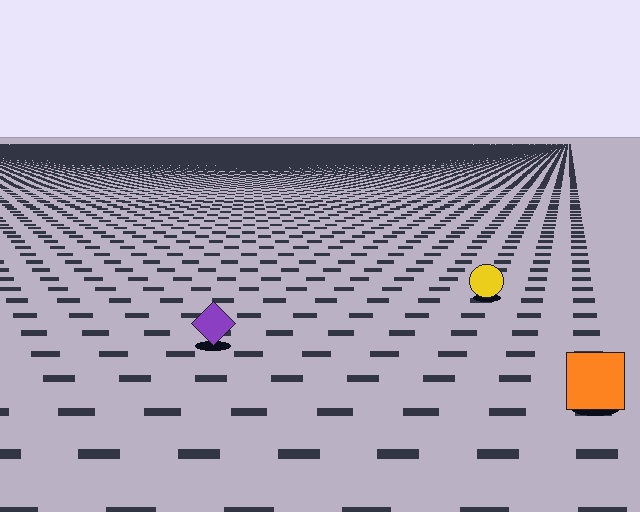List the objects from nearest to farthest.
From nearest to farthest: the orange square, the purple diamond, the yellow circle.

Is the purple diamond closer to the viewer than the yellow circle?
Yes. The purple diamond is closer — you can tell from the texture gradient: the ground texture is coarser near it.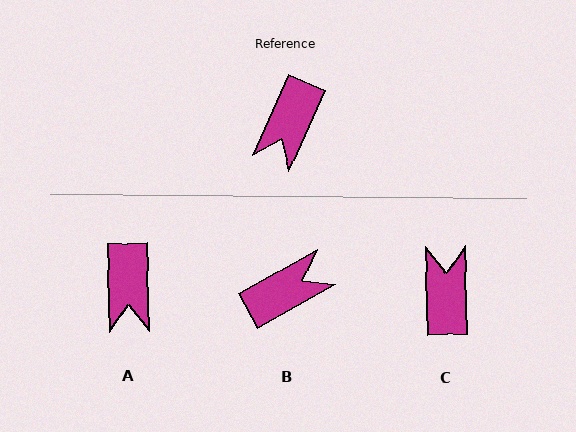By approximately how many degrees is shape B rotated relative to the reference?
Approximately 143 degrees counter-clockwise.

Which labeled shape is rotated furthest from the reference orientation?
C, about 154 degrees away.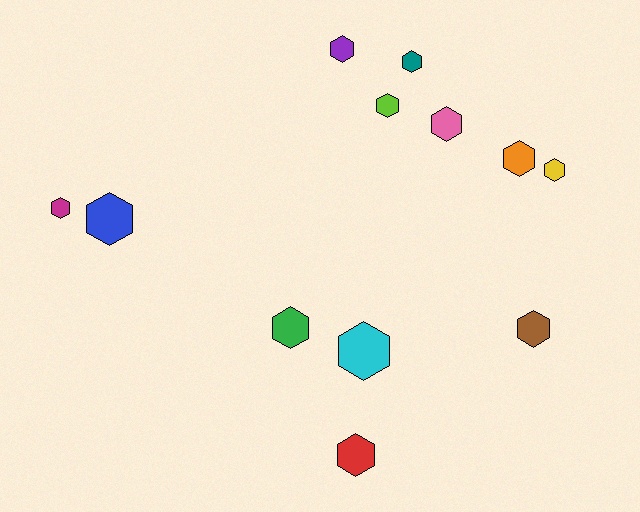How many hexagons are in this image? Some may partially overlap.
There are 12 hexagons.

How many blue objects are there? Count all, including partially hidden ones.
There is 1 blue object.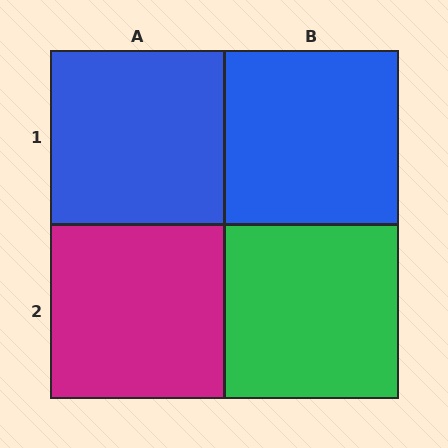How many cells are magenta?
1 cell is magenta.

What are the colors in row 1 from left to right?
Blue, blue.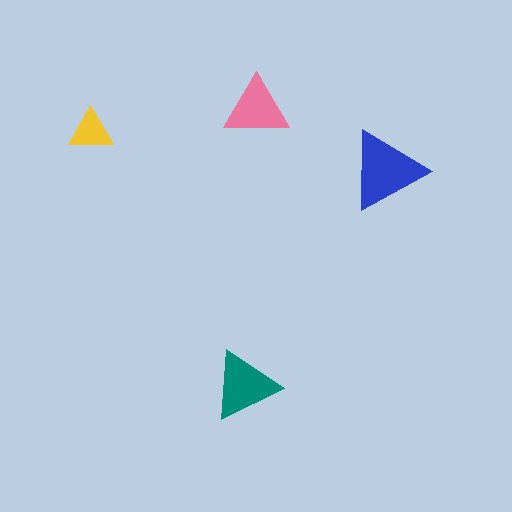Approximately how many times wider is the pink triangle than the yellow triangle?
About 1.5 times wider.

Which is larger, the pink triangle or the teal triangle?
The teal one.